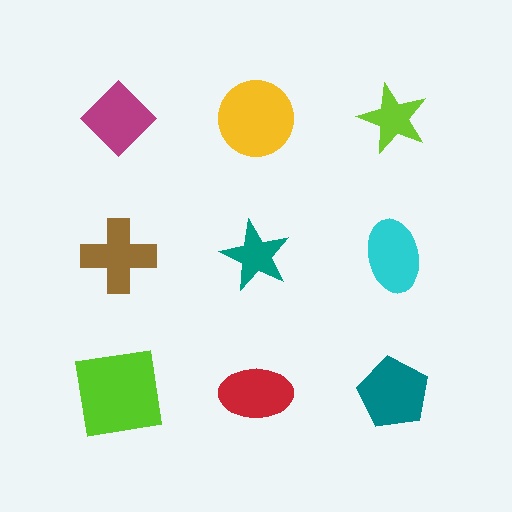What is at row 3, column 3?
A teal pentagon.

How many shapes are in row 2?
3 shapes.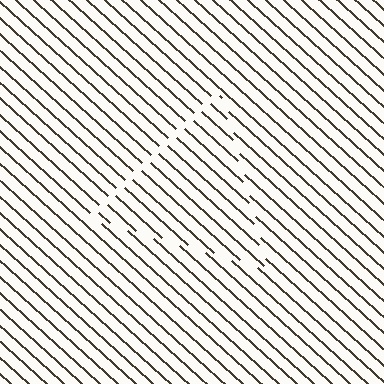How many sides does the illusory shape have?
3 sides — the line-ends trace a triangle.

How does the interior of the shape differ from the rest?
The interior of the shape contains the same grating, shifted by half a period — the contour is defined by the phase discontinuity where line-ends from the inner and outer gratings abut.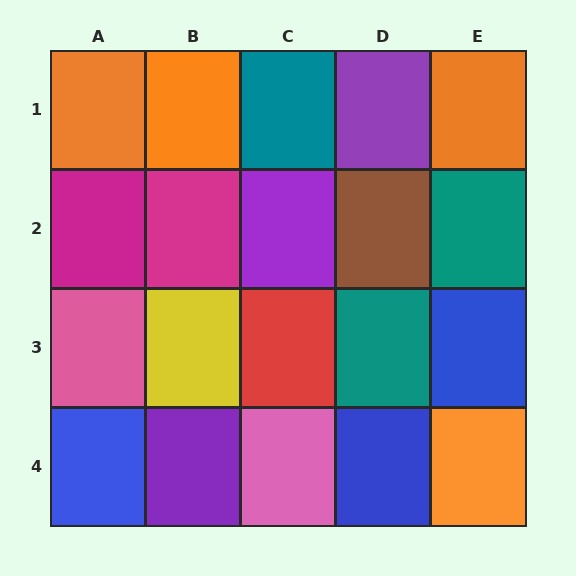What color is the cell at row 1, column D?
Purple.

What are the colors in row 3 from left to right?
Pink, yellow, red, teal, blue.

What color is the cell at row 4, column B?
Purple.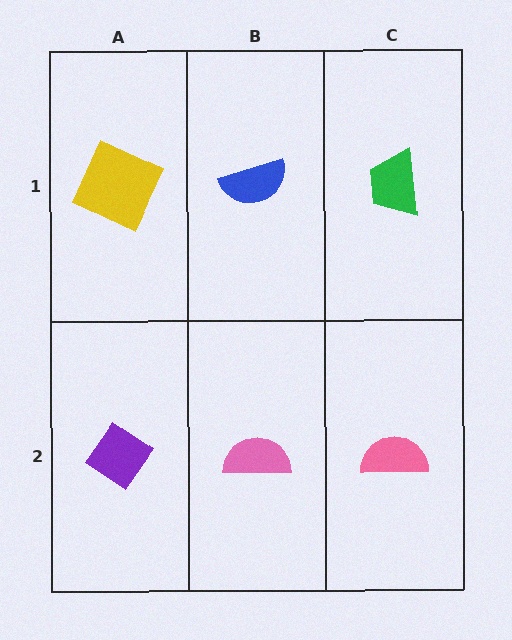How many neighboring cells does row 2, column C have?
2.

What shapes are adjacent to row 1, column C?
A pink semicircle (row 2, column C), a blue semicircle (row 1, column B).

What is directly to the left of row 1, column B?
A yellow square.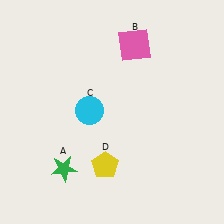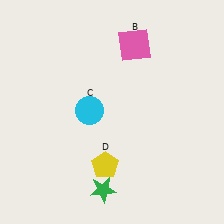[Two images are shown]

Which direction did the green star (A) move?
The green star (A) moved right.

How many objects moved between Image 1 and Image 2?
1 object moved between the two images.